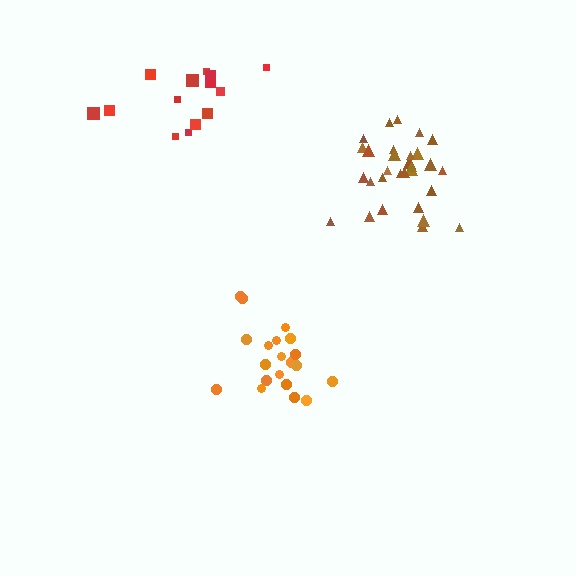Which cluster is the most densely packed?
Brown.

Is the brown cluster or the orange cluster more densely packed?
Brown.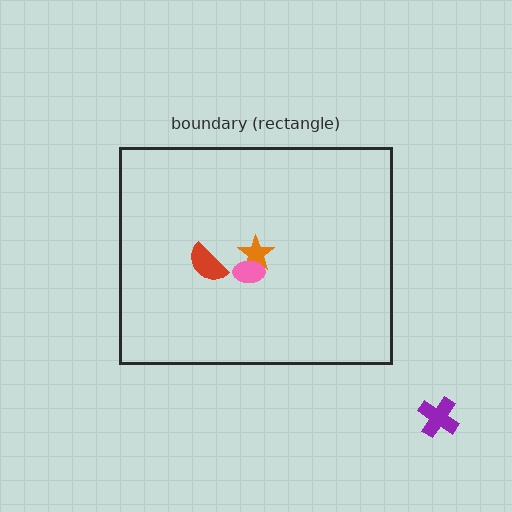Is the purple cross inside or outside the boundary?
Outside.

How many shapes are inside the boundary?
3 inside, 1 outside.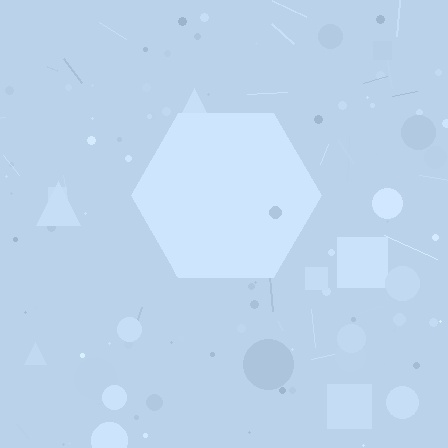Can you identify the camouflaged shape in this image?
The camouflaged shape is a hexagon.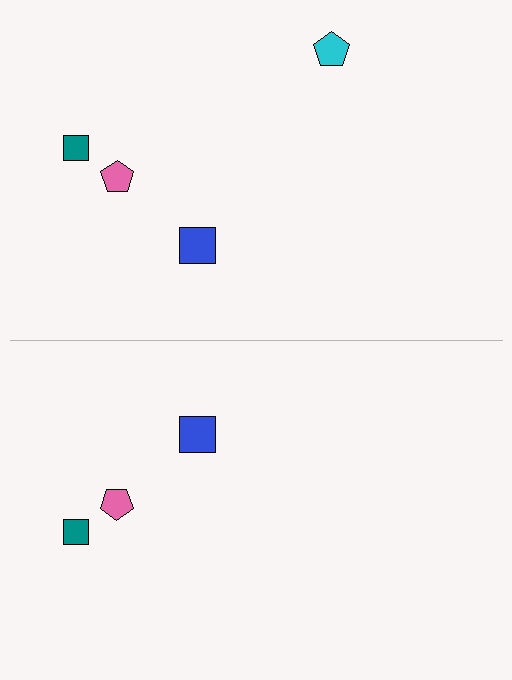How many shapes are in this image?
There are 7 shapes in this image.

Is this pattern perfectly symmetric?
No, the pattern is not perfectly symmetric. A cyan pentagon is missing from the bottom side.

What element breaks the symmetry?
A cyan pentagon is missing from the bottom side.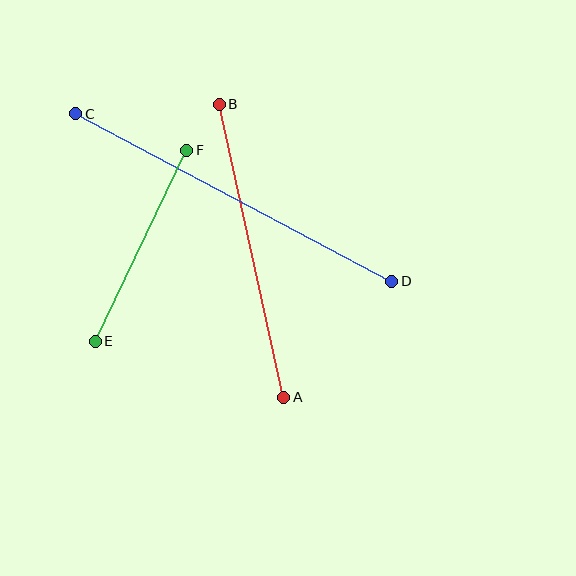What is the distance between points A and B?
The distance is approximately 300 pixels.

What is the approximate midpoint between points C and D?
The midpoint is at approximately (234, 198) pixels.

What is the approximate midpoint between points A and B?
The midpoint is at approximately (252, 251) pixels.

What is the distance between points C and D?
The distance is approximately 358 pixels.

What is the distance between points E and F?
The distance is approximately 212 pixels.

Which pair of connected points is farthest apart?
Points C and D are farthest apart.